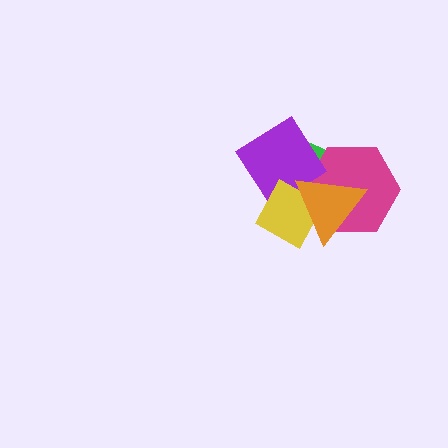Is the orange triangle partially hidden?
No, no other shape covers it.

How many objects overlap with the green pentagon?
4 objects overlap with the green pentagon.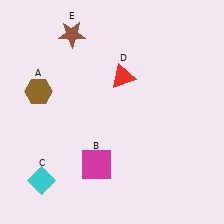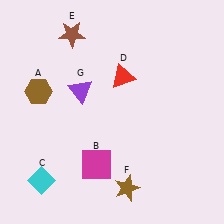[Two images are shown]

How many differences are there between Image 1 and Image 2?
There are 2 differences between the two images.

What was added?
A brown star (F), a purple triangle (G) were added in Image 2.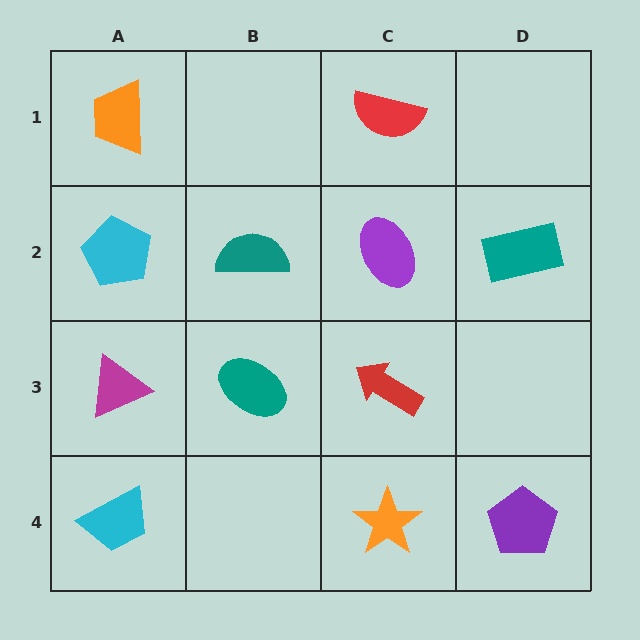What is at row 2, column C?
A purple ellipse.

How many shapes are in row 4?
3 shapes.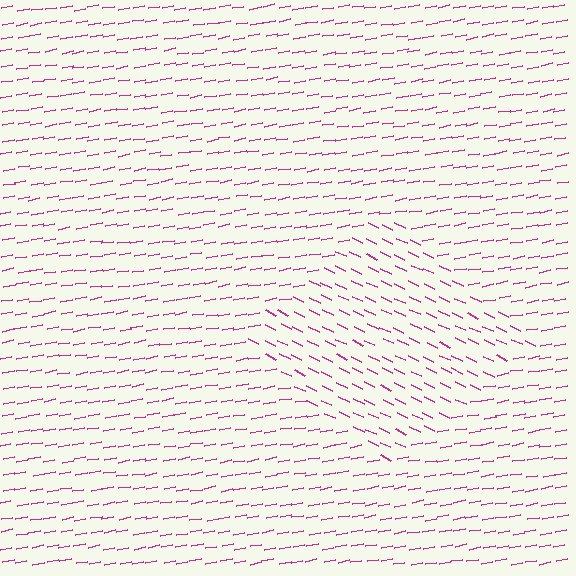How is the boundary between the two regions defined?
The boundary is defined purely by a change in line orientation (approximately 35 degrees difference). All lines are the same color and thickness.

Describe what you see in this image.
The image is filled with small magenta line segments. A diamond region in the image has lines oriented differently from the surrounding lines, creating a visible texture boundary.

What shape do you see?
I see a diamond.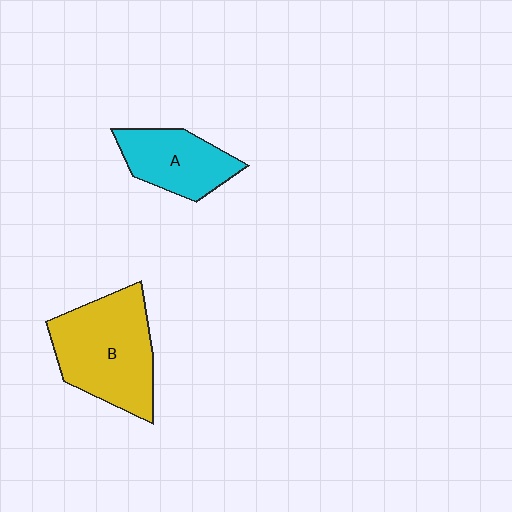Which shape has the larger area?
Shape B (yellow).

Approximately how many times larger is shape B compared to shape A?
Approximately 1.6 times.